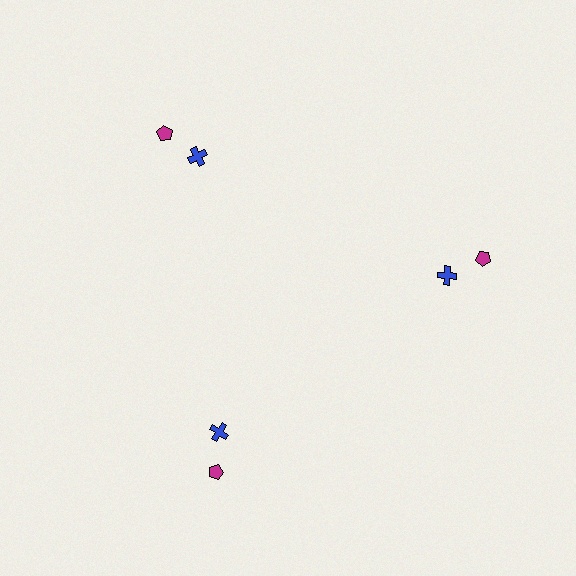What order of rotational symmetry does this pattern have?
This pattern has 3-fold rotational symmetry.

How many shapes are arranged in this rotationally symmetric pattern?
There are 6 shapes, arranged in 3 groups of 2.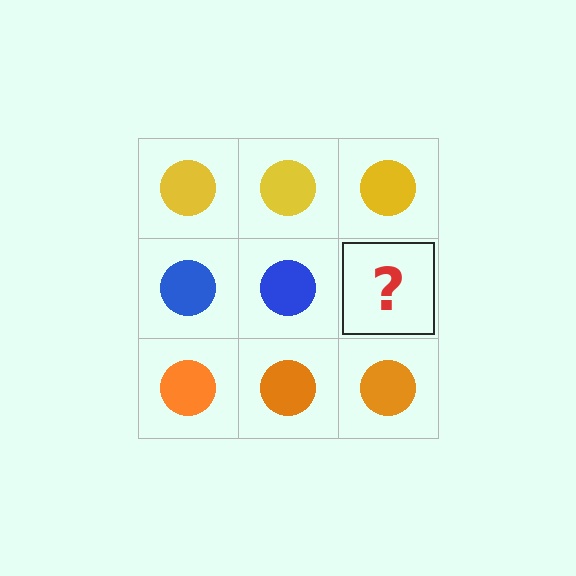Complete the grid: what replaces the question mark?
The question mark should be replaced with a blue circle.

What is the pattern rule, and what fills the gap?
The rule is that each row has a consistent color. The gap should be filled with a blue circle.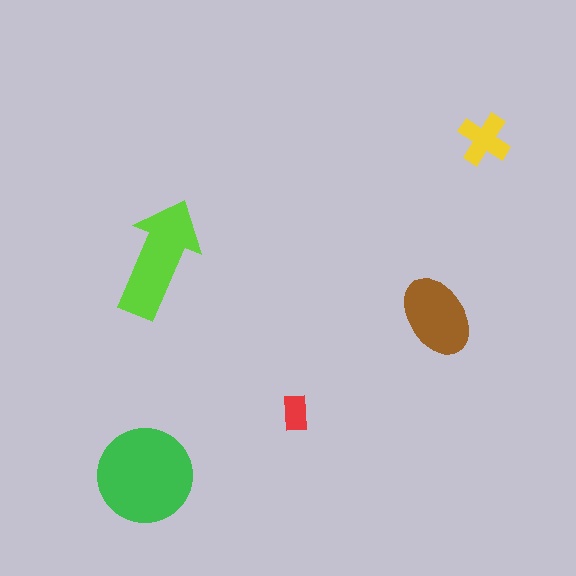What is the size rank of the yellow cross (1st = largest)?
4th.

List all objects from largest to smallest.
The green circle, the lime arrow, the brown ellipse, the yellow cross, the red rectangle.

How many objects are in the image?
There are 5 objects in the image.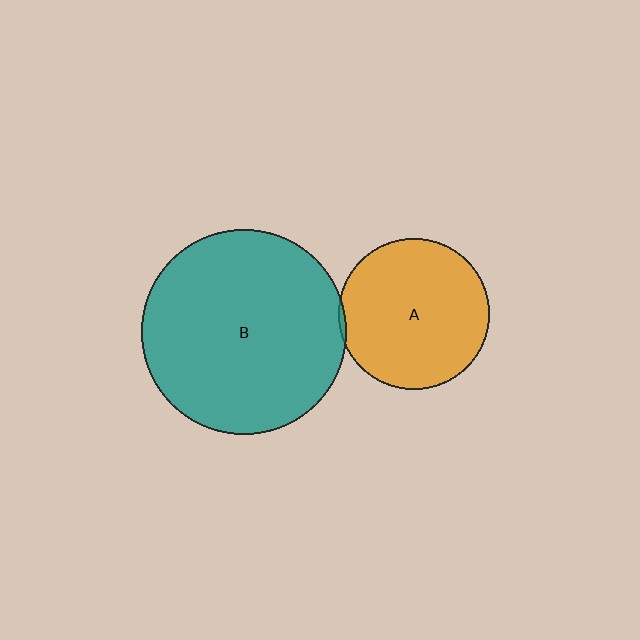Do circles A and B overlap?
Yes.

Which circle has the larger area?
Circle B (teal).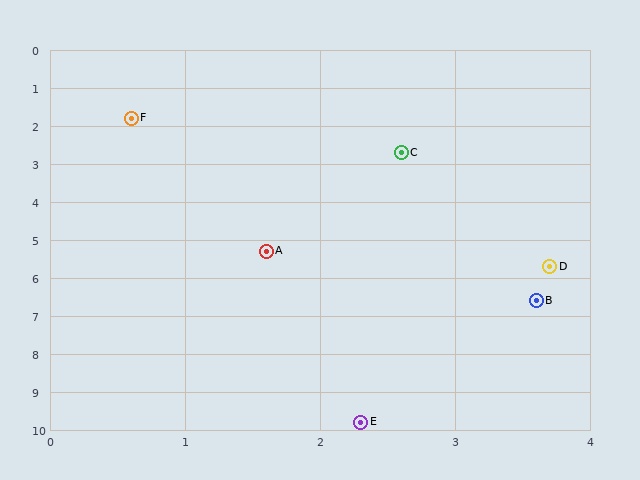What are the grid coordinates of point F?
Point F is at approximately (0.6, 1.8).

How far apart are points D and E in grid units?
Points D and E are about 4.3 grid units apart.